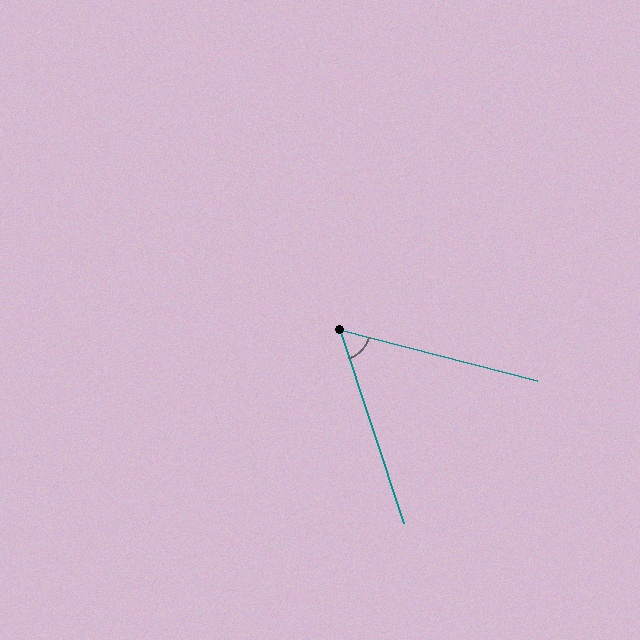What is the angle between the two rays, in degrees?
Approximately 57 degrees.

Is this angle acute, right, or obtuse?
It is acute.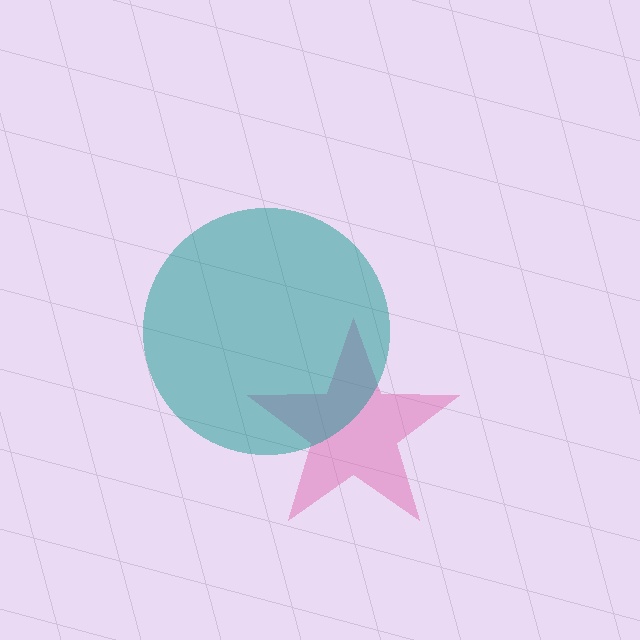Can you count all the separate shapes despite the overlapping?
Yes, there are 2 separate shapes.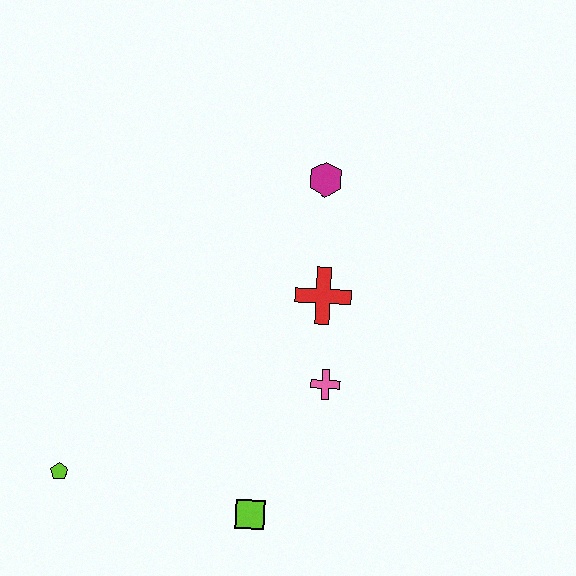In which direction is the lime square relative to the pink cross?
The lime square is below the pink cross.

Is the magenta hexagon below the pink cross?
No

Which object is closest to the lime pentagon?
The lime square is closest to the lime pentagon.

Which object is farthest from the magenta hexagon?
The lime pentagon is farthest from the magenta hexagon.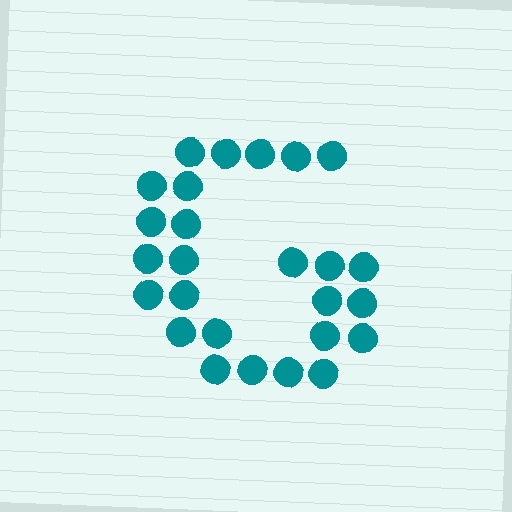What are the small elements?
The small elements are circles.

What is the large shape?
The large shape is the letter G.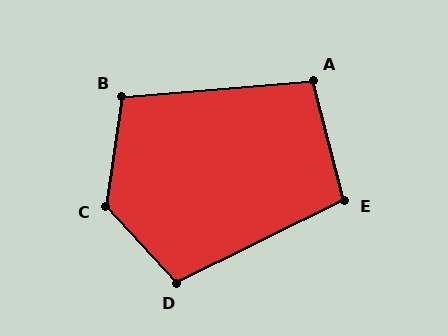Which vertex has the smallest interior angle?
A, at approximately 100 degrees.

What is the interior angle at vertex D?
Approximately 107 degrees (obtuse).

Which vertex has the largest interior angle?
C, at approximately 129 degrees.